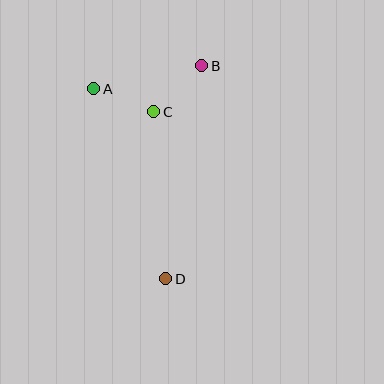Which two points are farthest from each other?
Points B and D are farthest from each other.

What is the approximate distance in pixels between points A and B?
The distance between A and B is approximately 110 pixels.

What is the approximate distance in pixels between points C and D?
The distance between C and D is approximately 167 pixels.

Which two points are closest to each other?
Points A and C are closest to each other.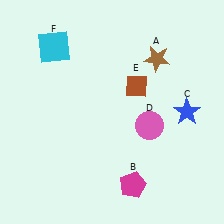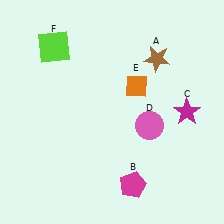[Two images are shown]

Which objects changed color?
C changed from blue to magenta. E changed from brown to orange. F changed from cyan to lime.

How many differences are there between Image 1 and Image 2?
There are 3 differences between the two images.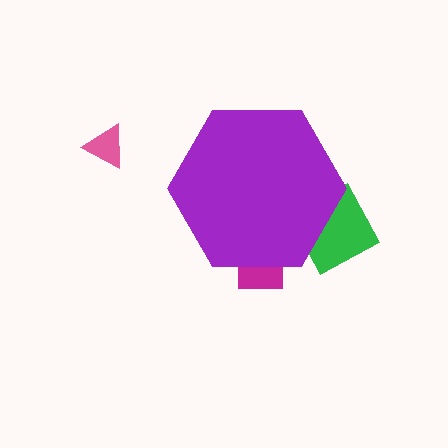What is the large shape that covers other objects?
A purple hexagon.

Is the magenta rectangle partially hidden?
Yes, the magenta rectangle is partially hidden behind the purple hexagon.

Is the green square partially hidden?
Yes, the green square is partially hidden behind the purple hexagon.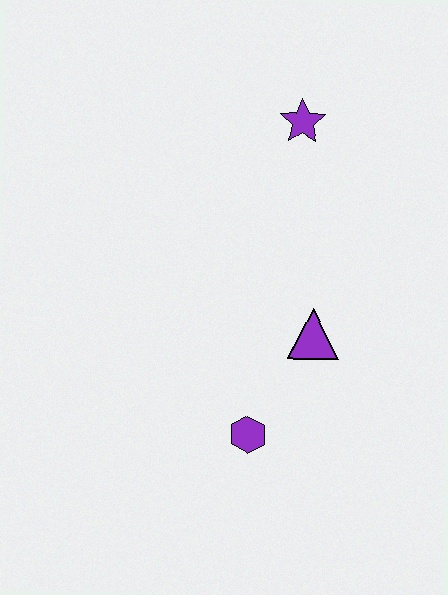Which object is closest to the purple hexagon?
The purple triangle is closest to the purple hexagon.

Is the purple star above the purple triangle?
Yes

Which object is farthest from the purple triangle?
The purple star is farthest from the purple triangle.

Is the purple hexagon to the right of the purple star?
No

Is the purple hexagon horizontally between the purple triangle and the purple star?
No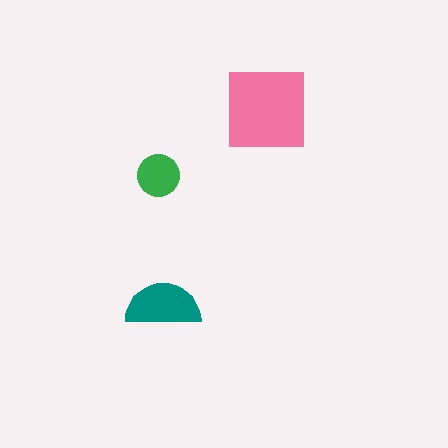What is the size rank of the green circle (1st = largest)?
3rd.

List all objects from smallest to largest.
The green circle, the teal semicircle, the pink square.